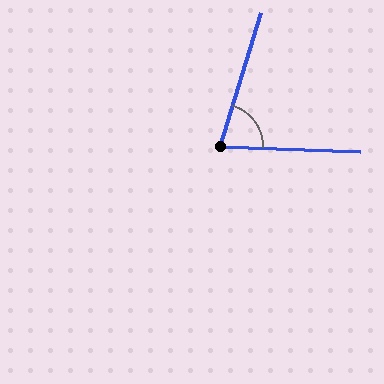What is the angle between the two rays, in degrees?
Approximately 75 degrees.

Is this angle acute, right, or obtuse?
It is acute.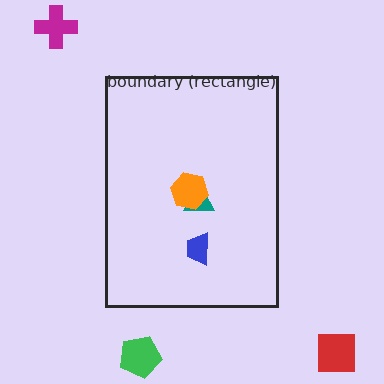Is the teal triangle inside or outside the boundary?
Inside.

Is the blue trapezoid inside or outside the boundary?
Inside.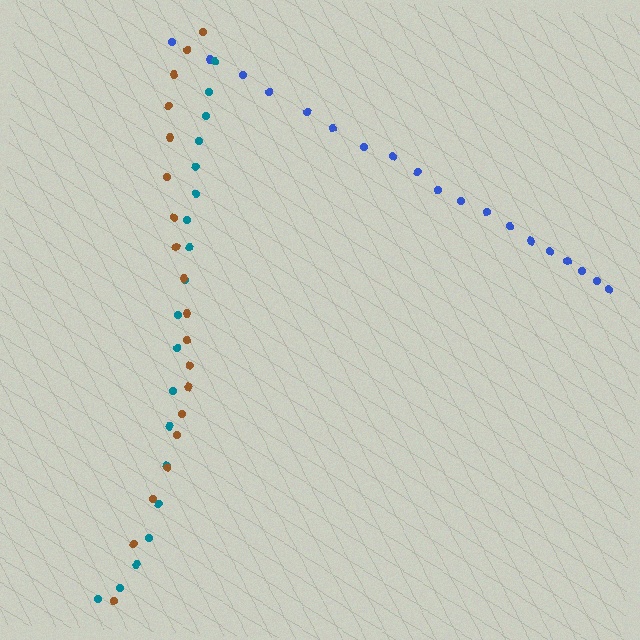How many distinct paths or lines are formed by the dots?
There are 3 distinct paths.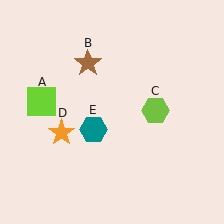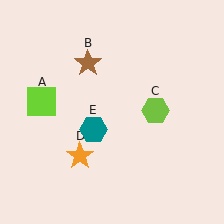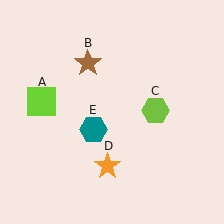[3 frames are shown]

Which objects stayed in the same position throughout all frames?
Lime square (object A) and brown star (object B) and lime hexagon (object C) and teal hexagon (object E) remained stationary.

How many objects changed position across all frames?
1 object changed position: orange star (object D).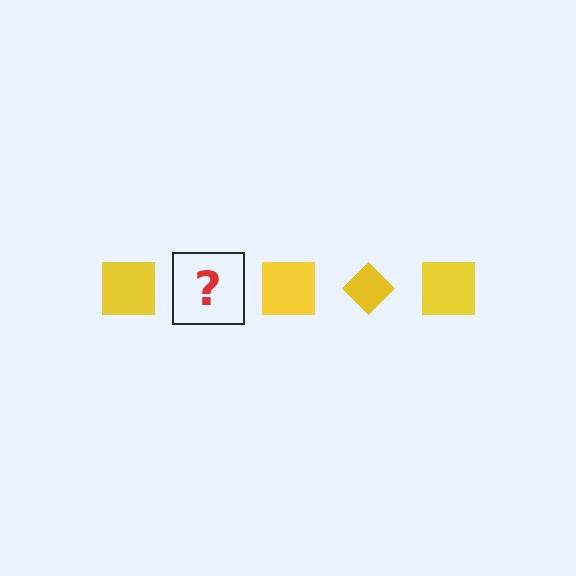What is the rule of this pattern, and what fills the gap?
The rule is that the pattern cycles through square, diamond shapes in yellow. The gap should be filled with a yellow diamond.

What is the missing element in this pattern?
The missing element is a yellow diamond.